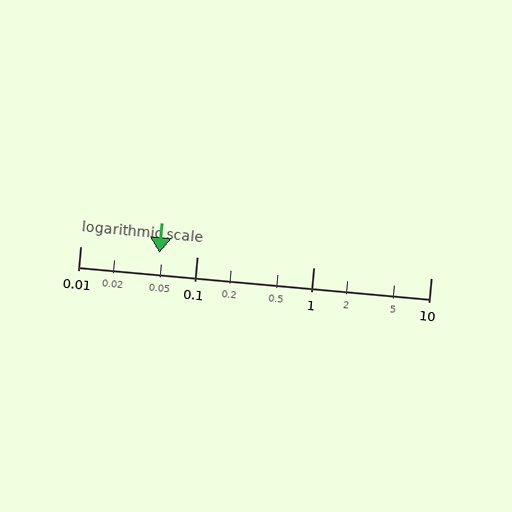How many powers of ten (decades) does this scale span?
The scale spans 3 decades, from 0.01 to 10.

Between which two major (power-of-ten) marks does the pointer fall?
The pointer is between 0.01 and 0.1.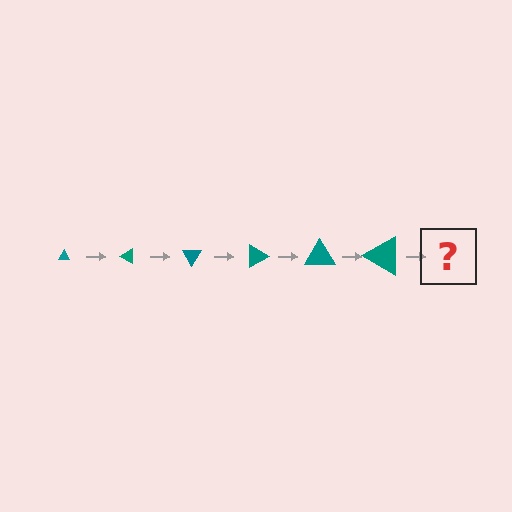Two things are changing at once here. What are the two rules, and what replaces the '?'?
The two rules are that the triangle grows larger each step and it rotates 30 degrees each step. The '?' should be a triangle, larger than the previous one and rotated 180 degrees from the start.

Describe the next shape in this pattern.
It should be a triangle, larger than the previous one and rotated 180 degrees from the start.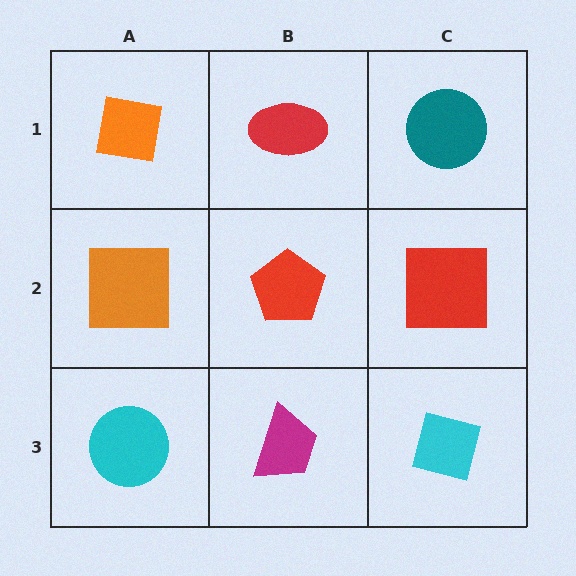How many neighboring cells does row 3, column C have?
2.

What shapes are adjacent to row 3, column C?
A red square (row 2, column C), a magenta trapezoid (row 3, column B).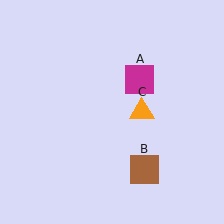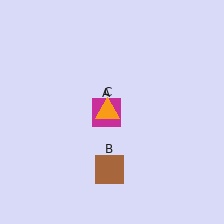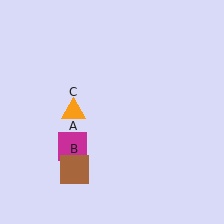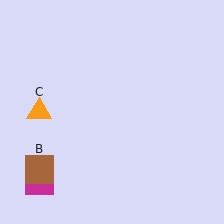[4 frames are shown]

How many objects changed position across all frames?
3 objects changed position: magenta square (object A), brown square (object B), orange triangle (object C).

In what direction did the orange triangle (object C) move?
The orange triangle (object C) moved left.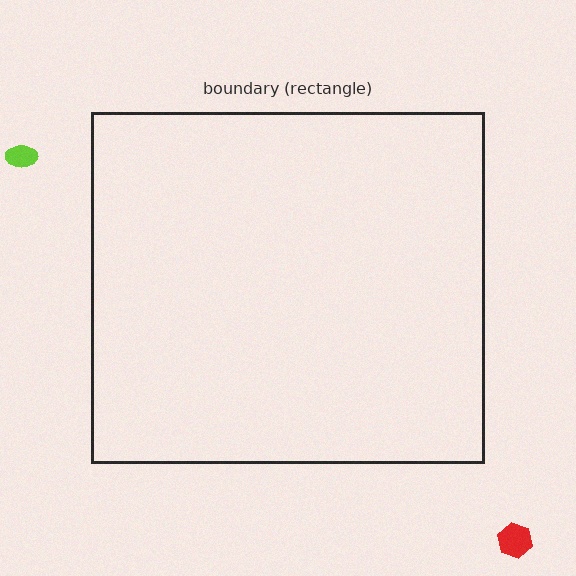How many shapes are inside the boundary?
0 inside, 2 outside.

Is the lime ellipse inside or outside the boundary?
Outside.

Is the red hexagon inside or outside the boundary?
Outside.